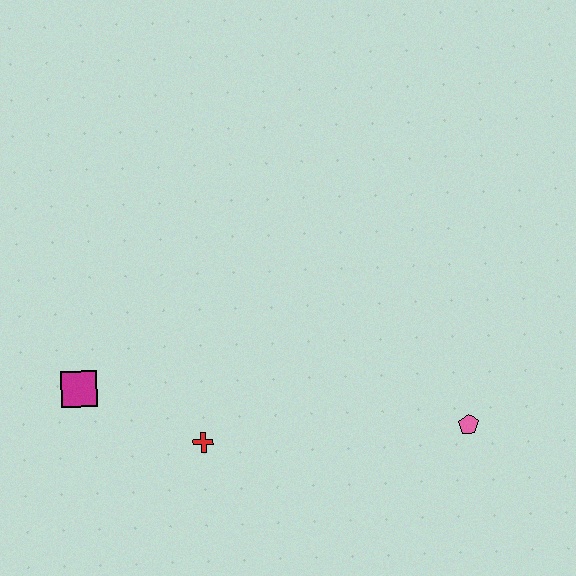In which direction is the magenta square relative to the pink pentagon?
The magenta square is to the left of the pink pentagon.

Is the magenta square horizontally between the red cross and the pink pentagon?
No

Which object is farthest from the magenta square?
The pink pentagon is farthest from the magenta square.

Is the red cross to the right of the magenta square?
Yes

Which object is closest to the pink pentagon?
The red cross is closest to the pink pentagon.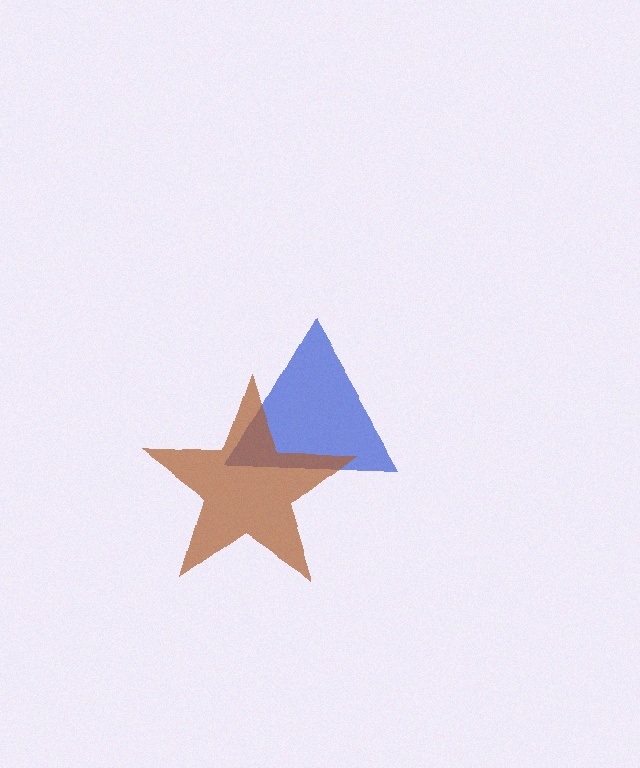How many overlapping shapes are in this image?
There are 2 overlapping shapes in the image.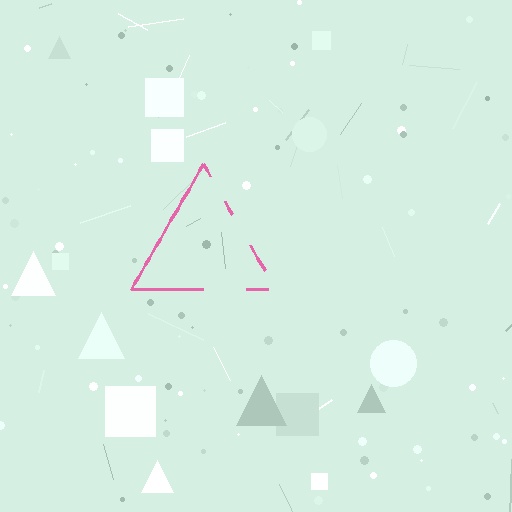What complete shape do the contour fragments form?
The contour fragments form a triangle.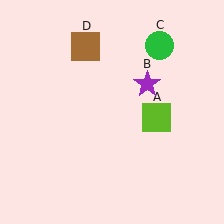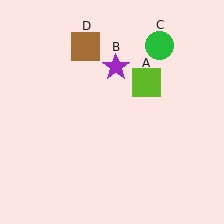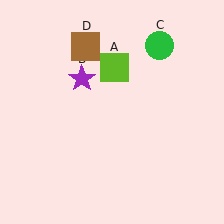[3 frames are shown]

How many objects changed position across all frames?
2 objects changed position: lime square (object A), purple star (object B).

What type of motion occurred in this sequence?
The lime square (object A), purple star (object B) rotated counterclockwise around the center of the scene.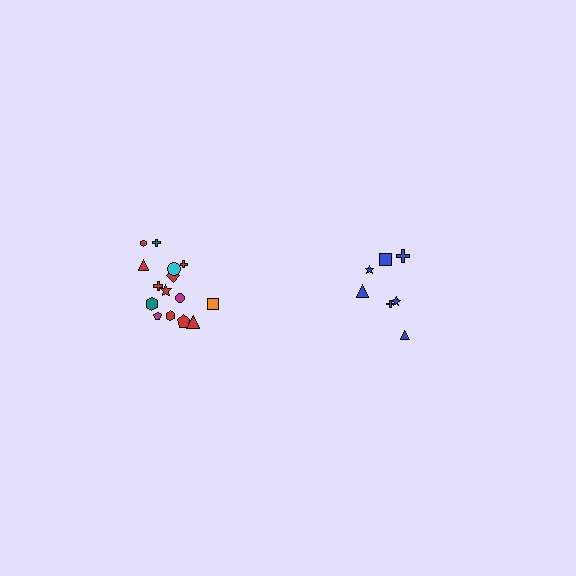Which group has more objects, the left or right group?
The left group.